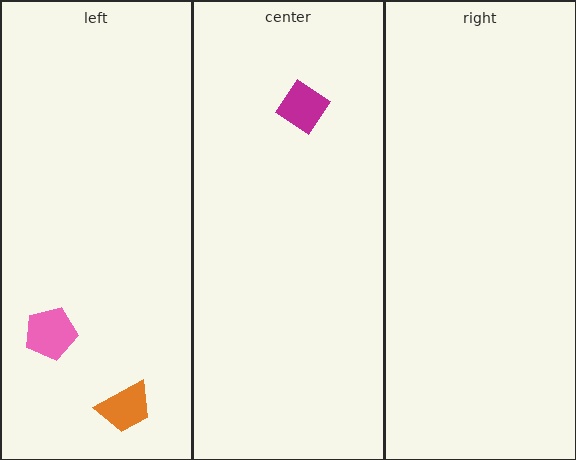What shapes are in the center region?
The magenta diamond.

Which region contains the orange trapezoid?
The left region.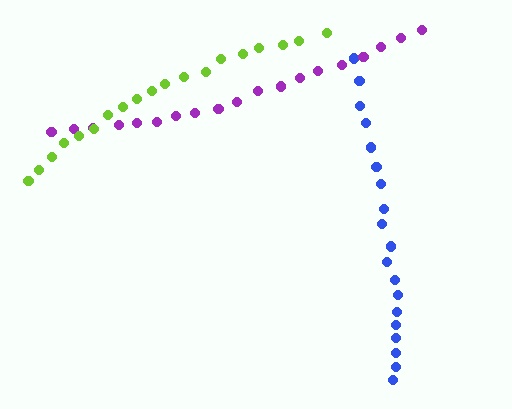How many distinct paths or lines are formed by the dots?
There are 3 distinct paths.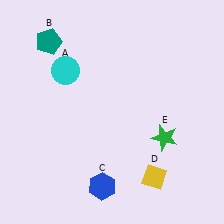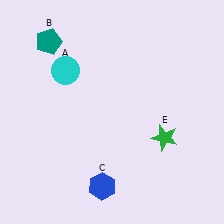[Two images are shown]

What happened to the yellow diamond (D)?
The yellow diamond (D) was removed in Image 2. It was in the bottom-right area of Image 1.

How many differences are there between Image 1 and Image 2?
There is 1 difference between the two images.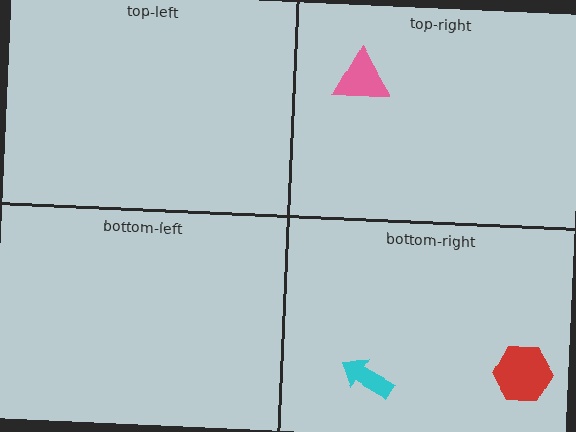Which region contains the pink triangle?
The top-right region.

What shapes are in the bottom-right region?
The red hexagon, the cyan arrow.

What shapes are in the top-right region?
The pink triangle.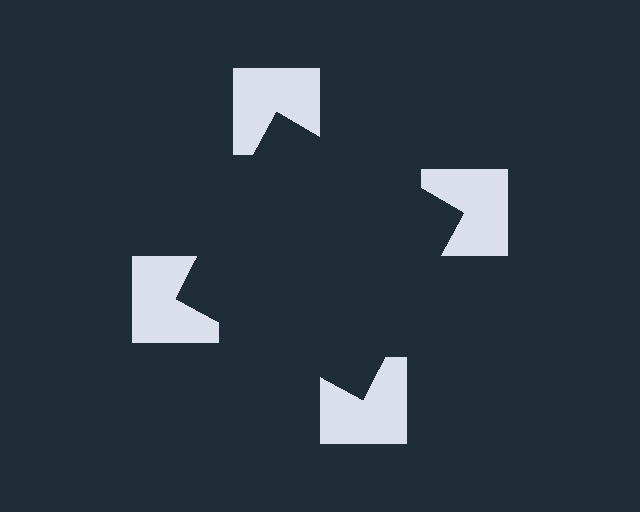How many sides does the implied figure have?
4 sides.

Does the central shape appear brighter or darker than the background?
It typically appears slightly darker than the background, even though no actual brightness change is drawn.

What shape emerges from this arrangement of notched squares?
An illusory square — its edges are inferred from the aligned wedge cuts in the notched squares, not physically drawn.